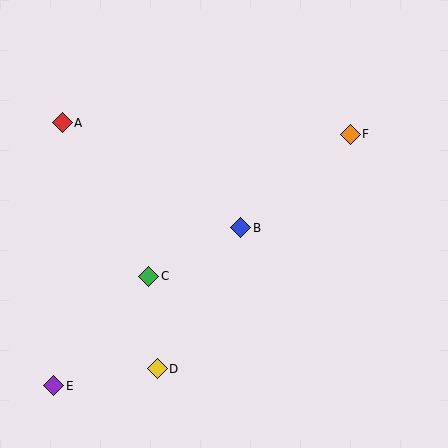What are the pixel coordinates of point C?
Point C is at (149, 276).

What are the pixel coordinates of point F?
Point F is at (350, 134).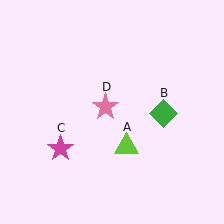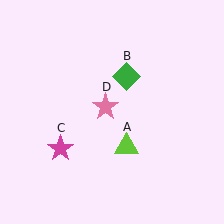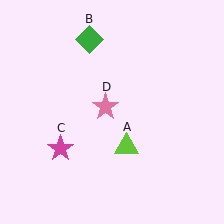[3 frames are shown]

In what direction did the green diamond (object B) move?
The green diamond (object B) moved up and to the left.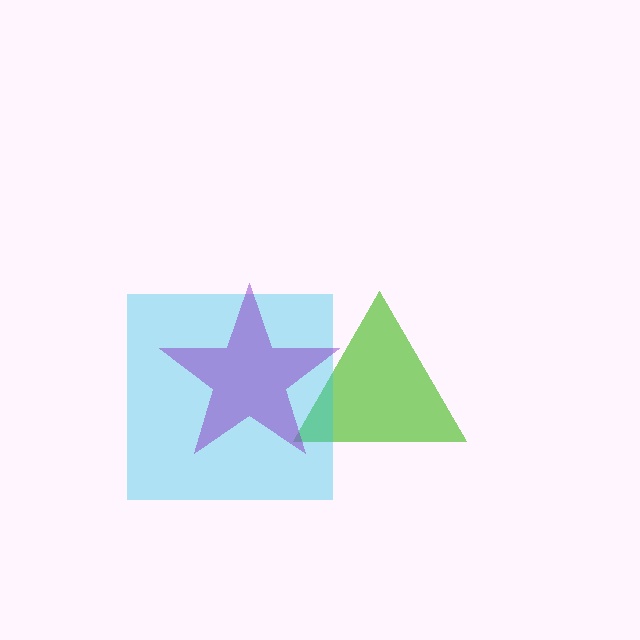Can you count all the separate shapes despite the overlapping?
Yes, there are 3 separate shapes.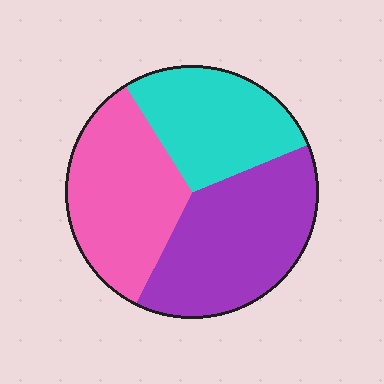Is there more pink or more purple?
Purple.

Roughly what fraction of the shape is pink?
Pink takes up about one third (1/3) of the shape.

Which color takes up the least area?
Cyan, at roughly 30%.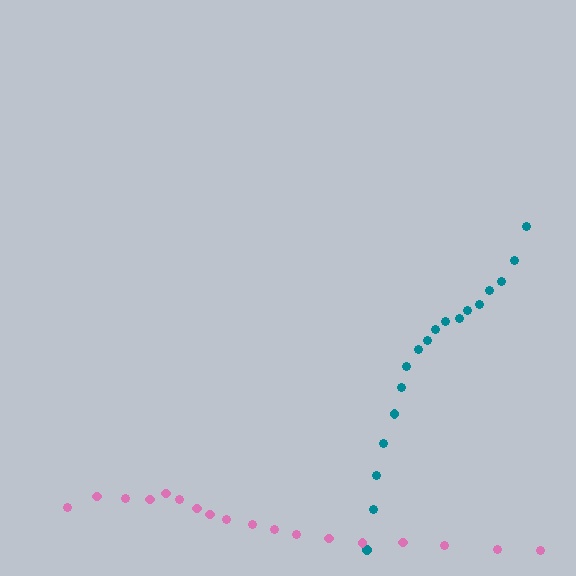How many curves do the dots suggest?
There are 2 distinct paths.